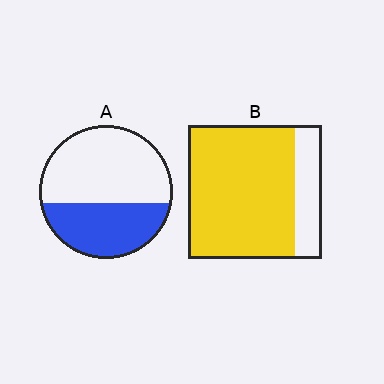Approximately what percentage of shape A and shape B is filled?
A is approximately 40% and B is approximately 80%.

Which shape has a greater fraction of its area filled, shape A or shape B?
Shape B.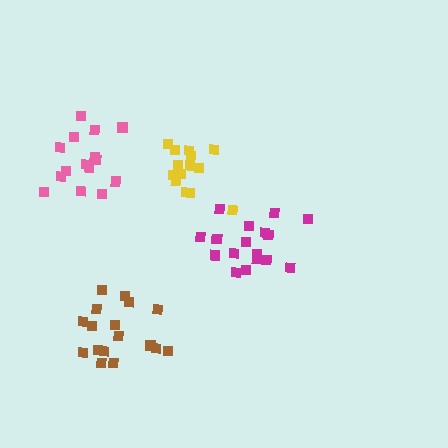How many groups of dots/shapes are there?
There are 4 groups.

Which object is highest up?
The pink cluster is topmost.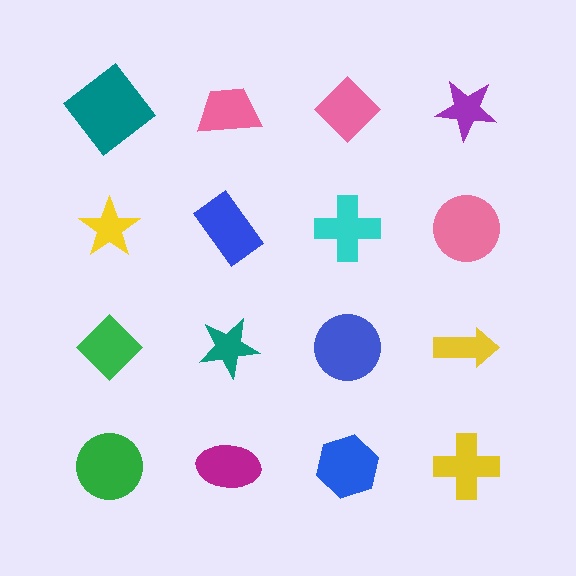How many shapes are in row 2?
4 shapes.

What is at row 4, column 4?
A yellow cross.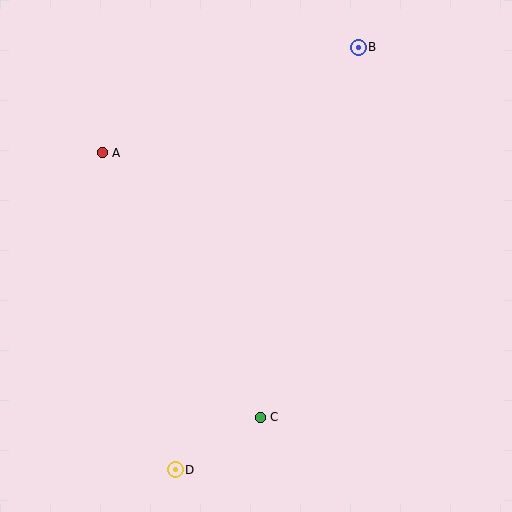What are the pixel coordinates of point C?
Point C is at (260, 417).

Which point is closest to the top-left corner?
Point A is closest to the top-left corner.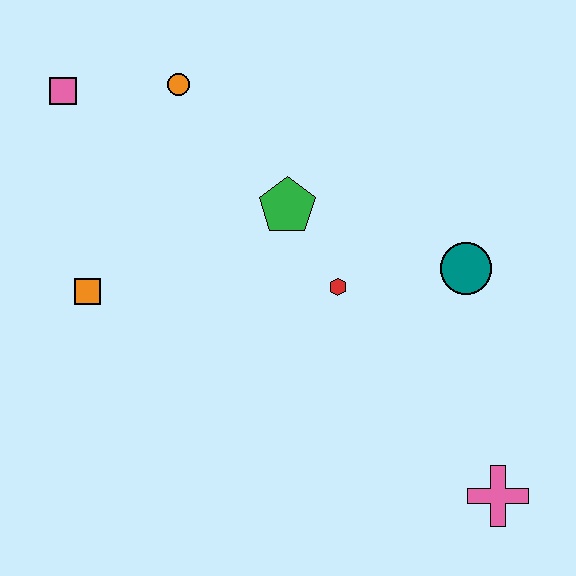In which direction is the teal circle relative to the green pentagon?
The teal circle is to the right of the green pentagon.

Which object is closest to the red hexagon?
The green pentagon is closest to the red hexagon.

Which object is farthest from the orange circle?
The pink cross is farthest from the orange circle.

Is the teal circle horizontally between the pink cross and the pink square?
Yes